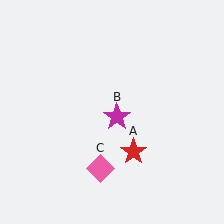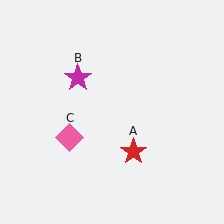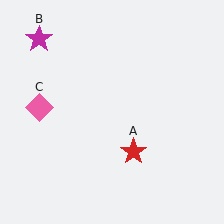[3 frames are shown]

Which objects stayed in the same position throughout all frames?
Red star (object A) remained stationary.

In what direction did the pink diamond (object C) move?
The pink diamond (object C) moved up and to the left.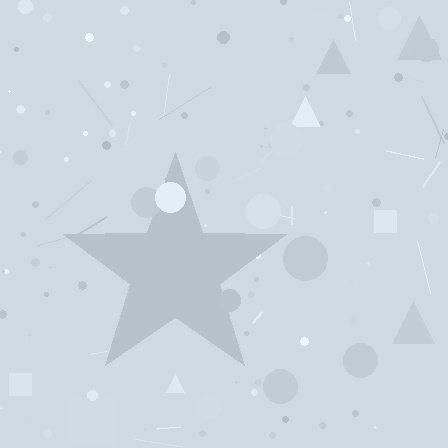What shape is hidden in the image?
A star is hidden in the image.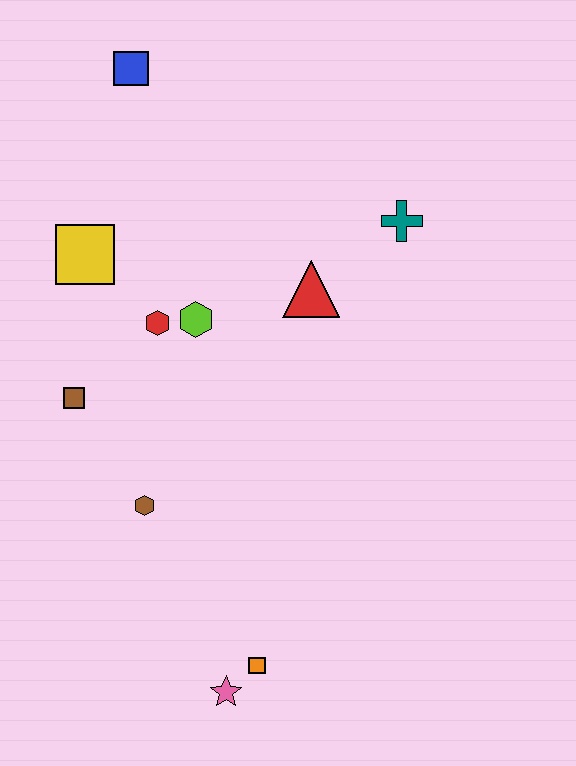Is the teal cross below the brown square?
No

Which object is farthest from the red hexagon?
The pink star is farthest from the red hexagon.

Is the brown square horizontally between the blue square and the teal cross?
No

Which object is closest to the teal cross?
The red triangle is closest to the teal cross.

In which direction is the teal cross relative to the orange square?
The teal cross is above the orange square.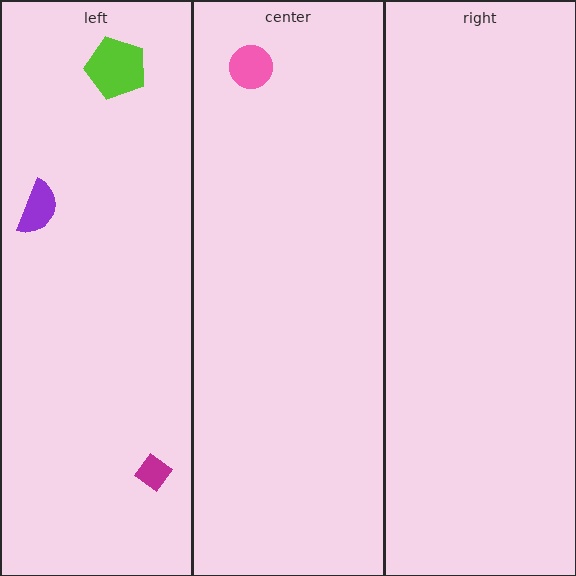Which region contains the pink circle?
The center region.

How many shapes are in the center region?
1.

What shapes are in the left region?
The lime pentagon, the magenta diamond, the purple semicircle.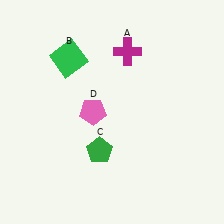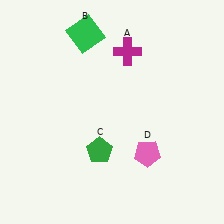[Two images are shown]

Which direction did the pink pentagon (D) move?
The pink pentagon (D) moved right.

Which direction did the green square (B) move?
The green square (B) moved up.